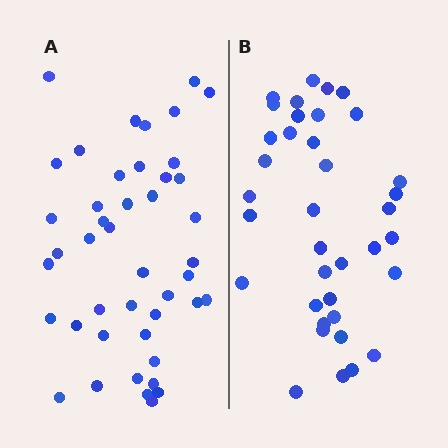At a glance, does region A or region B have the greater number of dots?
Region A (the left region) has more dots.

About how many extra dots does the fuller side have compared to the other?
Region A has roughly 8 or so more dots than region B.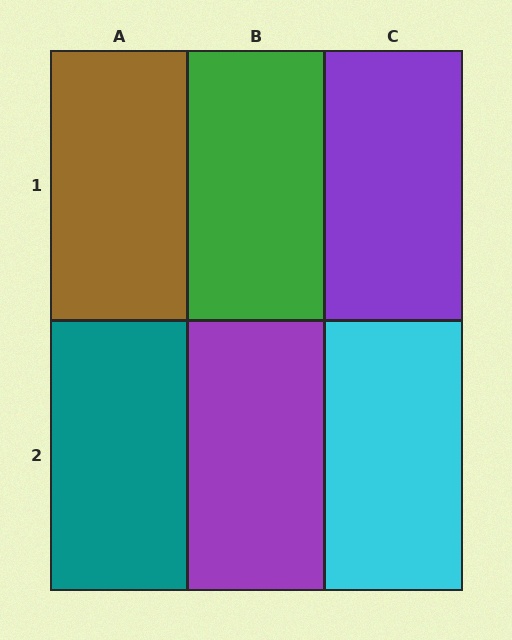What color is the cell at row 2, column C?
Cyan.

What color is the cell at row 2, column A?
Teal.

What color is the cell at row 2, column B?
Purple.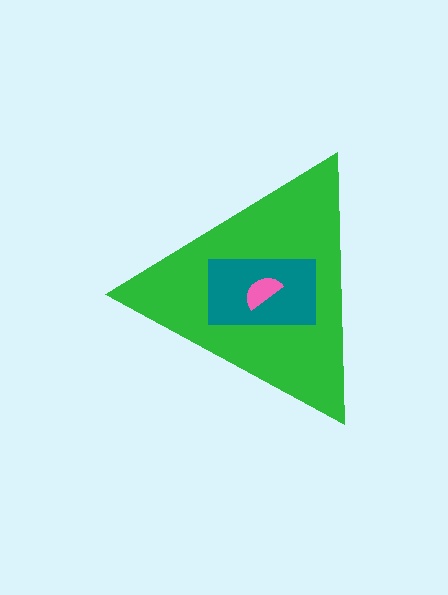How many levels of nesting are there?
3.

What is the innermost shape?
The pink semicircle.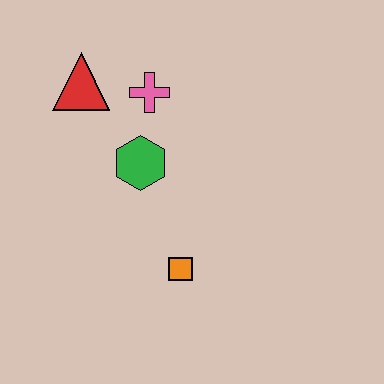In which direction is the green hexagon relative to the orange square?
The green hexagon is above the orange square.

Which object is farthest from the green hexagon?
The orange square is farthest from the green hexagon.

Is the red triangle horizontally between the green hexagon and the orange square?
No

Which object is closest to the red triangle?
The pink cross is closest to the red triangle.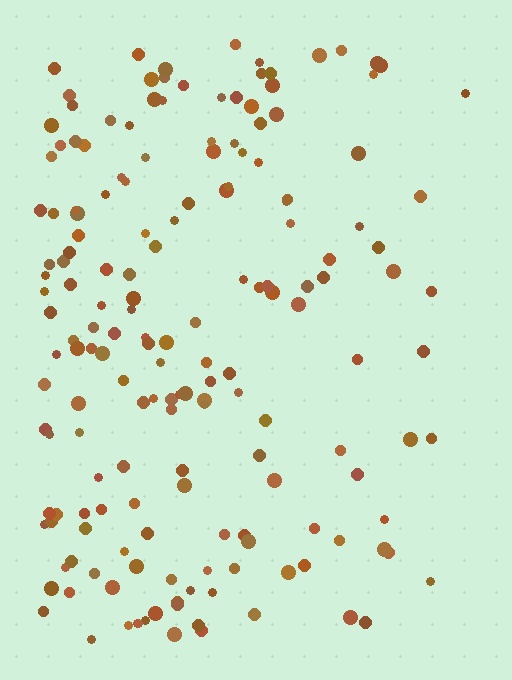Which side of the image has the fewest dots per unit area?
The right.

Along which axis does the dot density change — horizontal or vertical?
Horizontal.